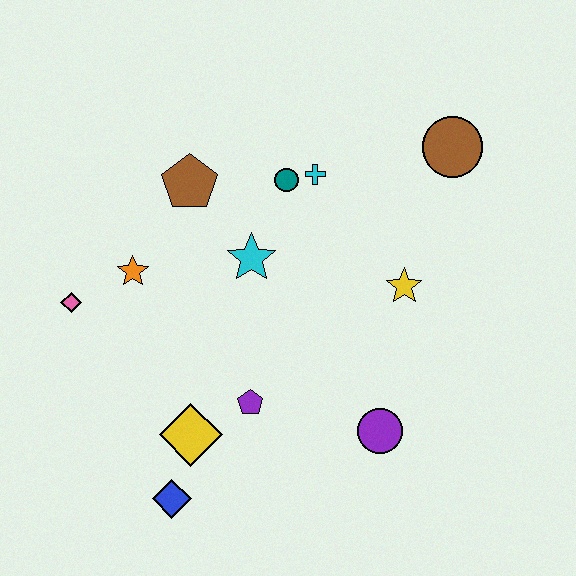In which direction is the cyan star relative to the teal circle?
The cyan star is below the teal circle.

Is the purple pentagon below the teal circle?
Yes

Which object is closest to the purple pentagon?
The yellow diamond is closest to the purple pentagon.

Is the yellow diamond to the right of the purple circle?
No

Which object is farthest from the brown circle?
The blue diamond is farthest from the brown circle.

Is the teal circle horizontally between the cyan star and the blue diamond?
No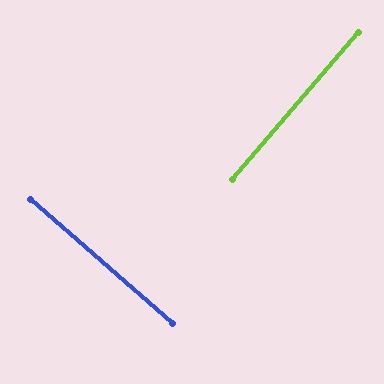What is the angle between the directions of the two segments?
Approximately 89 degrees.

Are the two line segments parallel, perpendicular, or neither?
Perpendicular — they meet at approximately 89°.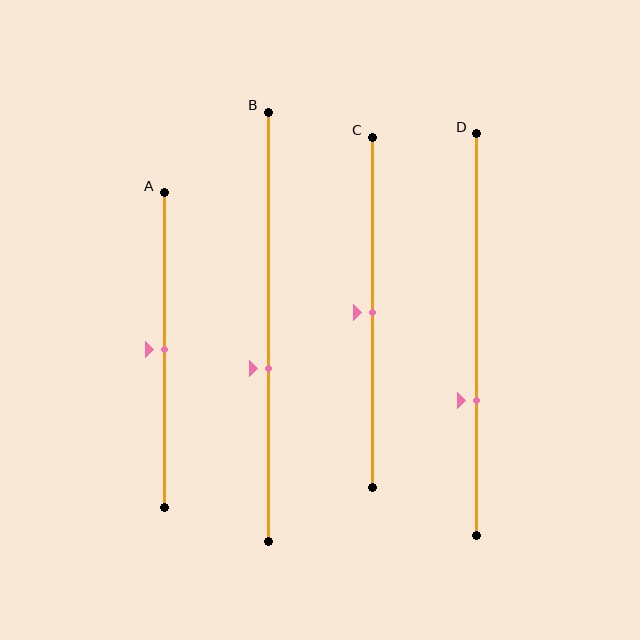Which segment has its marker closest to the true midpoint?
Segment A has its marker closest to the true midpoint.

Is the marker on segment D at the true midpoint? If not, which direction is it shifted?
No, the marker on segment D is shifted downward by about 16% of the segment length.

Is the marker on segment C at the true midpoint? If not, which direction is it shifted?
Yes, the marker on segment C is at the true midpoint.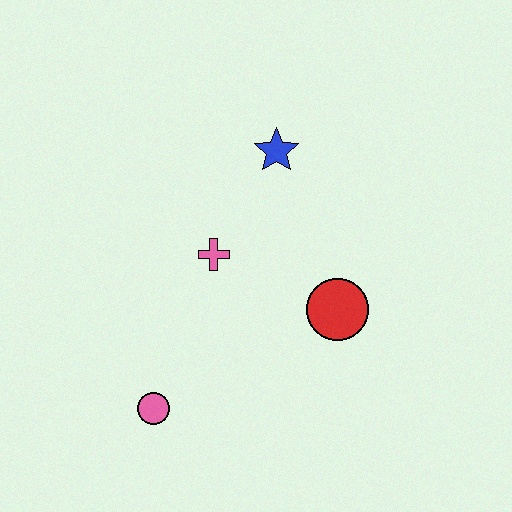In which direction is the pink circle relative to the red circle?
The pink circle is to the left of the red circle.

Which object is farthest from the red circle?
The pink circle is farthest from the red circle.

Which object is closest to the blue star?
The pink cross is closest to the blue star.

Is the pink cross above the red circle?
Yes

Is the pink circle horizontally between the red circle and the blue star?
No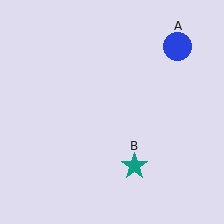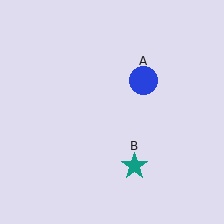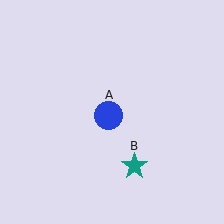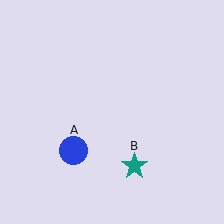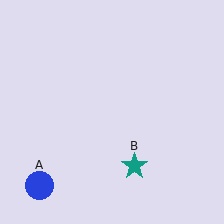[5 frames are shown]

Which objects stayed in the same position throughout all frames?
Teal star (object B) remained stationary.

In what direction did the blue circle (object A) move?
The blue circle (object A) moved down and to the left.